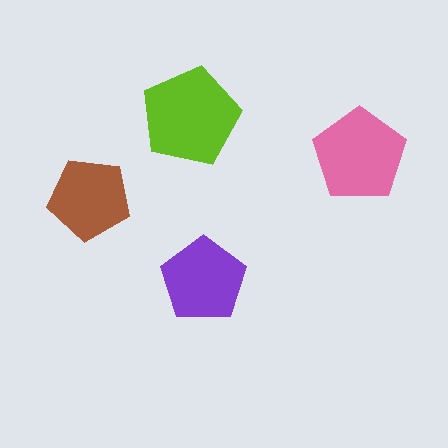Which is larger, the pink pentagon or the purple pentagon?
The pink one.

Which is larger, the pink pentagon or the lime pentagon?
The lime one.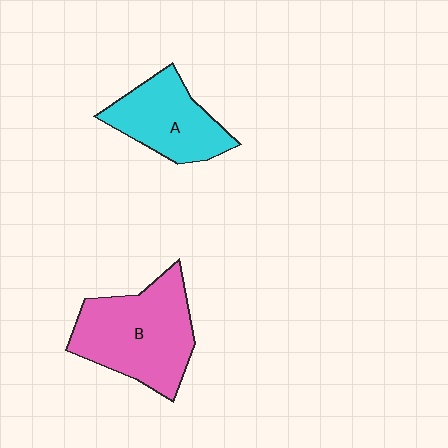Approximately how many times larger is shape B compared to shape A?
Approximately 1.4 times.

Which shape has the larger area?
Shape B (pink).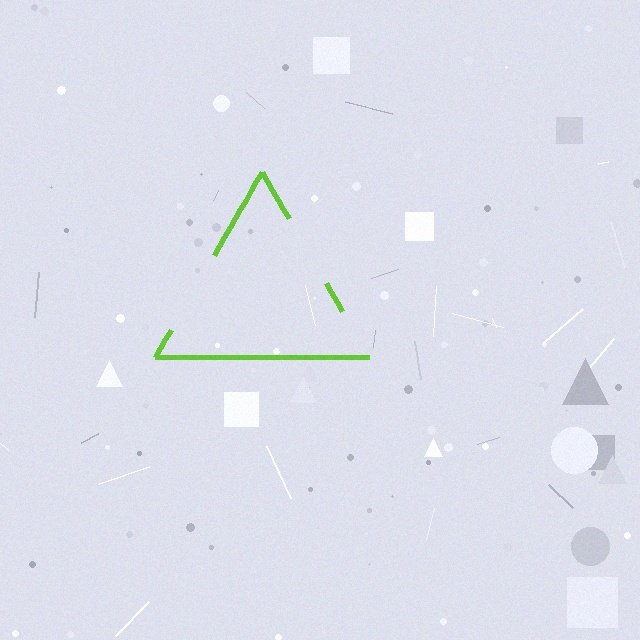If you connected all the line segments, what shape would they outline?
They would outline a triangle.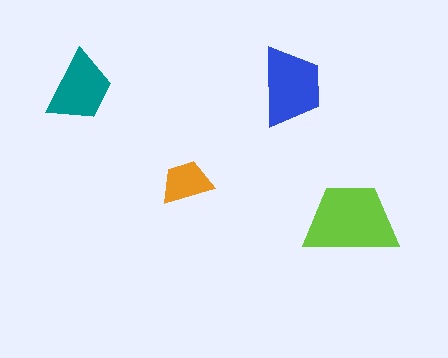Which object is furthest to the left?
The teal trapezoid is leftmost.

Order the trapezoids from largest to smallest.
the lime one, the blue one, the teal one, the orange one.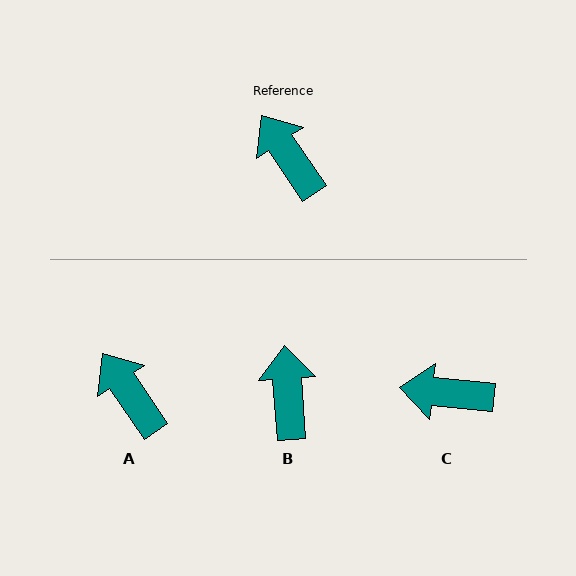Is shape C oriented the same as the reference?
No, it is off by about 50 degrees.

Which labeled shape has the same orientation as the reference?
A.